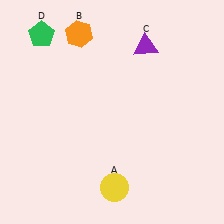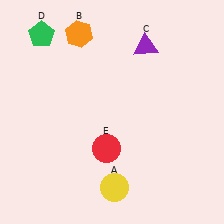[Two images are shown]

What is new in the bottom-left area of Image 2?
A red circle (E) was added in the bottom-left area of Image 2.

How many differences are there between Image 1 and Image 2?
There is 1 difference between the two images.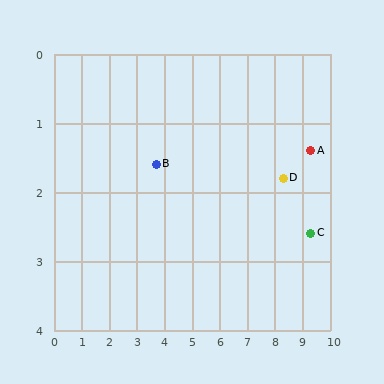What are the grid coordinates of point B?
Point B is at approximately (3.7, 1.6).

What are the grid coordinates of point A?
Point A is at approximately (9.3, 1.4).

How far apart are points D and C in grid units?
Points D and C are about 1.3 grid units apart.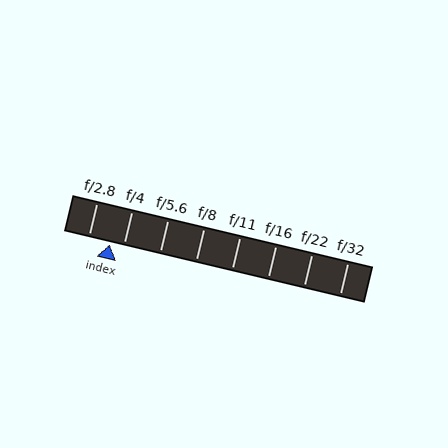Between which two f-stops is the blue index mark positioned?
The index mark is between f/2.8 and f/4.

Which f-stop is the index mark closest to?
The index mark is closest to f/4.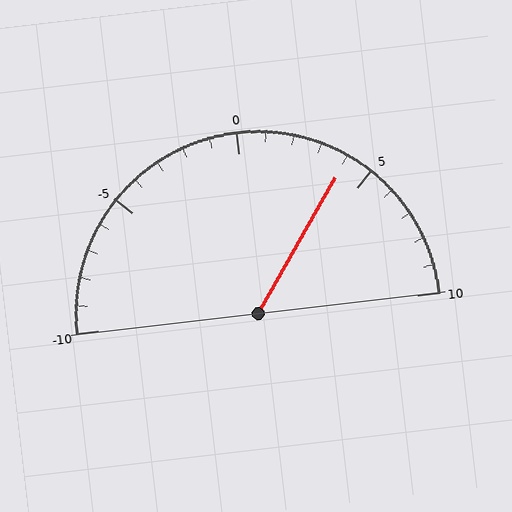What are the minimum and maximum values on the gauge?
The gauge ranges from -10 to 10.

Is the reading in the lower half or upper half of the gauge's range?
The reading is in the upper half of the range (-10 to 10).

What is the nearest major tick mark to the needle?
The nearest major tick mark is 5.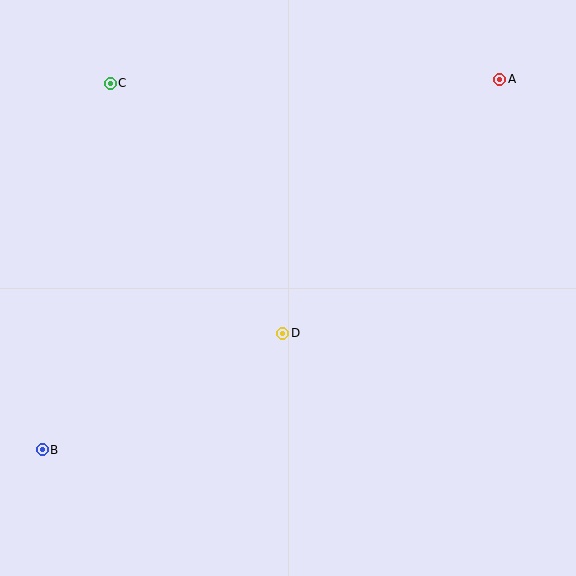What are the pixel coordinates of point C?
Point C is at (110, 83).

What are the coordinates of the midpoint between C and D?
The midpoint between C and D is at (197, 208).